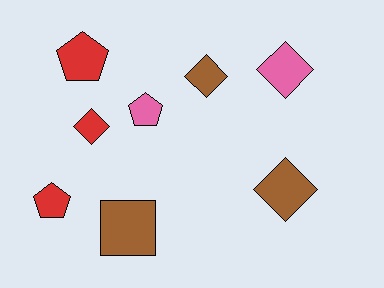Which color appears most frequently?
Red, with 3 objects.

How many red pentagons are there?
There are 2 red pentagons.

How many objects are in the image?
There are 8 objects.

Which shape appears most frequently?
Diamond, with 4 objects.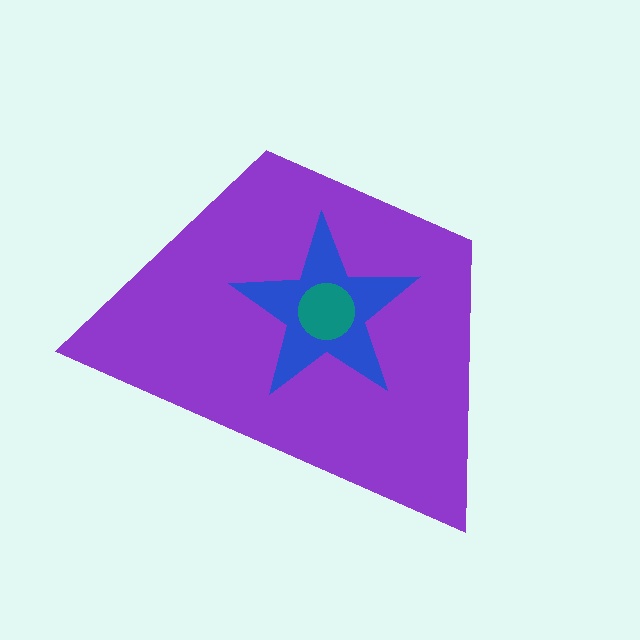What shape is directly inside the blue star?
The teal circle.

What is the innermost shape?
The teal circle.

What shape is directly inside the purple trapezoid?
The blue star.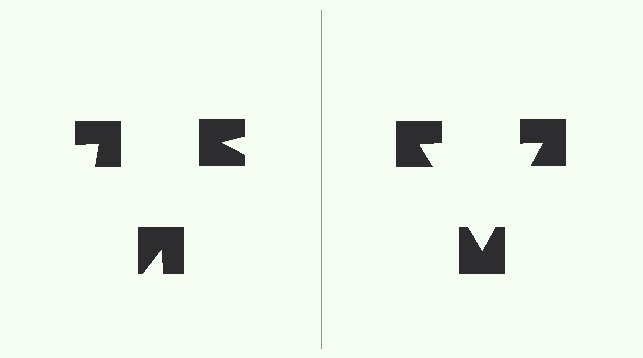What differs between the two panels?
The notched squares are positioned identically on both sides; only the wedge orientations differ. On the right they align to a triangle; on the left they are misaligned.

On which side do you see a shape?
An illusory triangle appears on the right side. On the left side the wedge cuts are rotated, so no coherent shape forms.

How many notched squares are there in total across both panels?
6 — 3 on each side.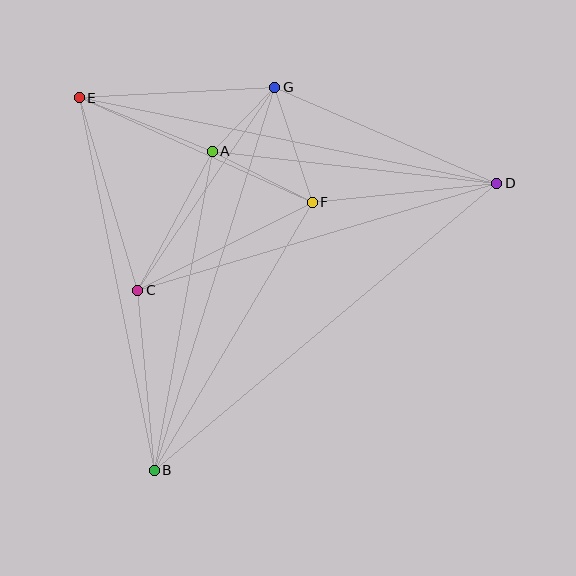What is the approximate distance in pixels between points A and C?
The distance between A and C is approximately 158 pixels.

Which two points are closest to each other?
Points A and G are closest to each other.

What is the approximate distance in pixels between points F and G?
The distance between F and G is approximately 121 pixels.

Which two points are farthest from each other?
Points B and D are farthest from each other.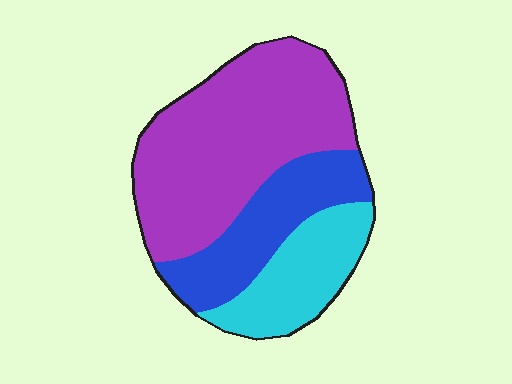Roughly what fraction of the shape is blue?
Blue takes up about one quarter (1/4) of the shape.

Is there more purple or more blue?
Purple.